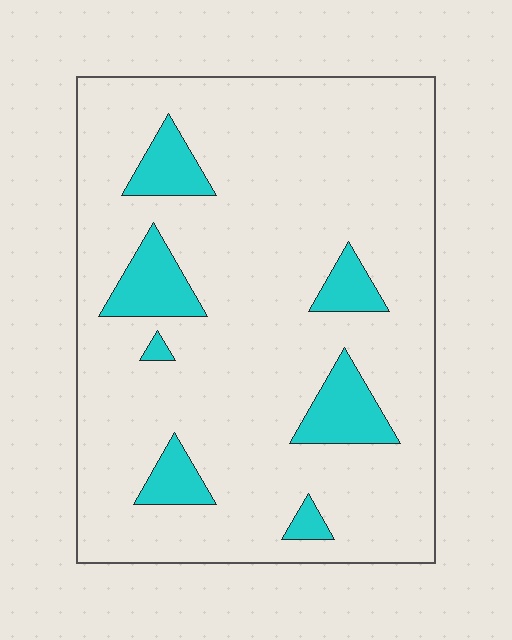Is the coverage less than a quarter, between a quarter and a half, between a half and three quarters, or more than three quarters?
Less than a quarter.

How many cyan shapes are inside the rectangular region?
7.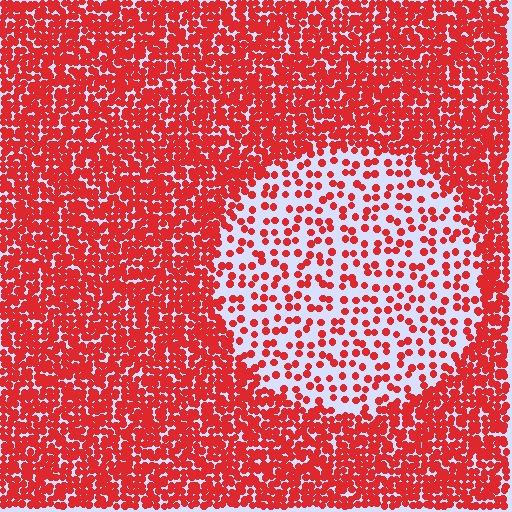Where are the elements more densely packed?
The elements are more densely packed outside the circle boundary.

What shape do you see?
I see a circle.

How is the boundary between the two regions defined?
The boundary is defined by a change in element density (approximately 2.8x ratio). All elements are the same color, size, and shape.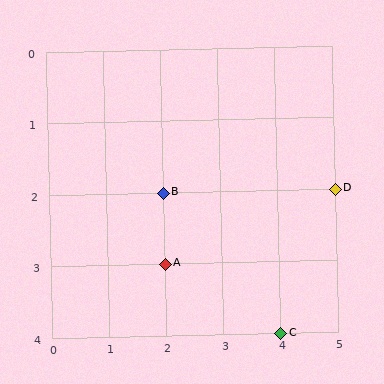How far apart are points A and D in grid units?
Points A and D are 3 columns and 1 row apart (about 3.2 grid units diagonally).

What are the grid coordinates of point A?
Point A is at grid coordinates (2, 3).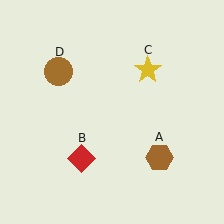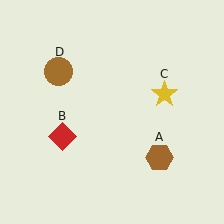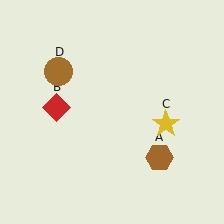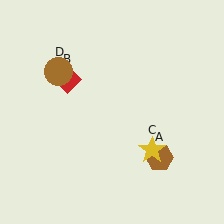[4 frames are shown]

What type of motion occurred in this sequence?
The red diamond (object B), yellow star (object C) rotated clockwise around the center of the scene.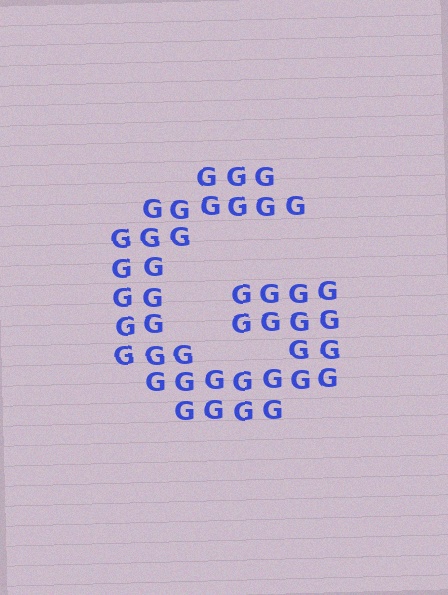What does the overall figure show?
The overall figure shows the letter G.